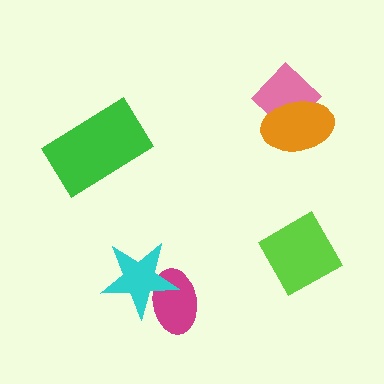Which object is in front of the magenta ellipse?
The cyan star is in front of the magenta ellipse.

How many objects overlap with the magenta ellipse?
1 object overlaps with the magenta ellipse.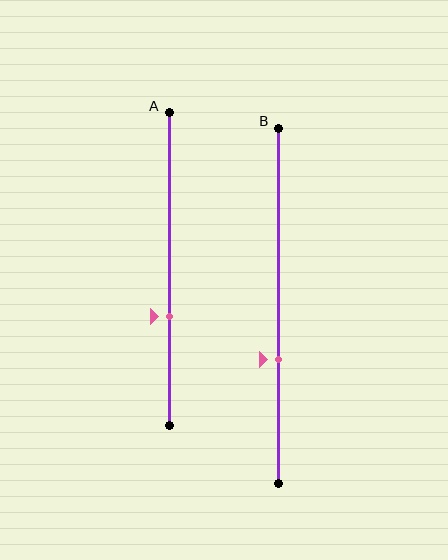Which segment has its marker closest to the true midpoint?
Segment B has its marker closest to the true midpoint.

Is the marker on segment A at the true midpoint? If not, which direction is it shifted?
No, the marker on segment A is shifted downward by about 15% of the segment length.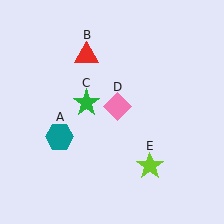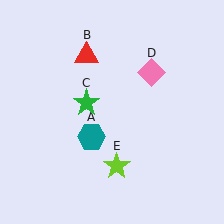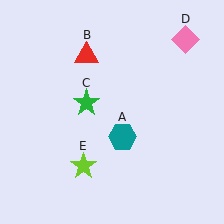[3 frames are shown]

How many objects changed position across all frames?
3 objects changed position: teal hexagon (object A), pink diamond (object D), lime star (object E).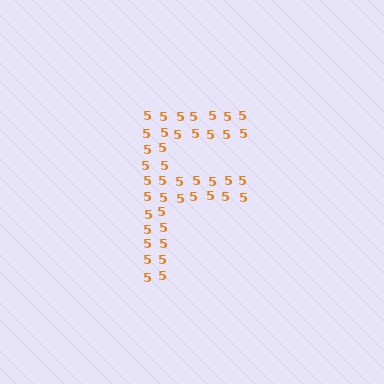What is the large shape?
The large shape is the letter F.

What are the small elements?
The small elements are digit 5's.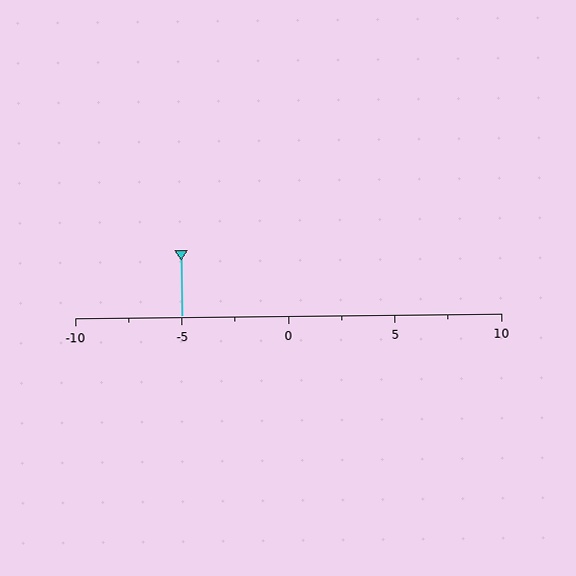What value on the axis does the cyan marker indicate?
The marker indicates approximately -5.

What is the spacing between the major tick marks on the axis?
The major ticks are spaced 5 apart.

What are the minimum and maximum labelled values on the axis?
The axis runs from -10 to 10.